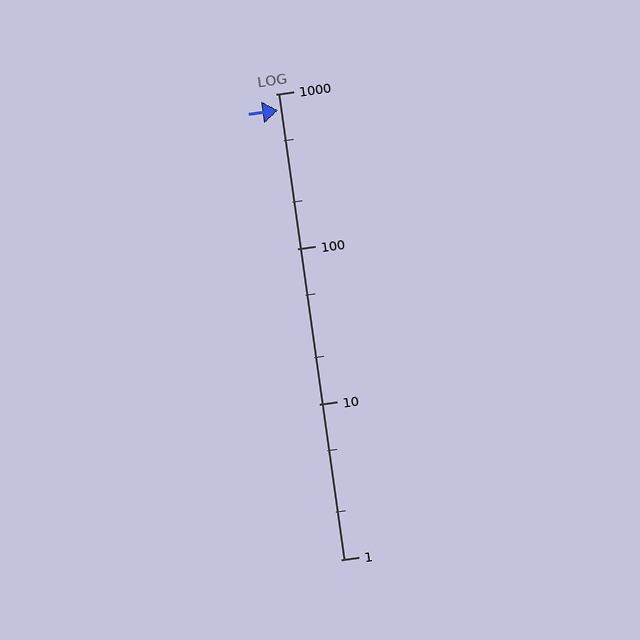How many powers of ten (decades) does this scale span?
The scale spans 3 decades, from 1 to 1000.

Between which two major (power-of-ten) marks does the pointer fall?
The pointer is between 100 and 1000.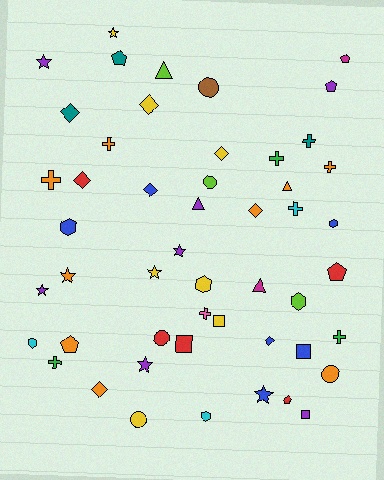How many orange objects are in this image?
There are 9 orange objects.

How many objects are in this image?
There are 50 objects.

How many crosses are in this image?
There are 9 crosses.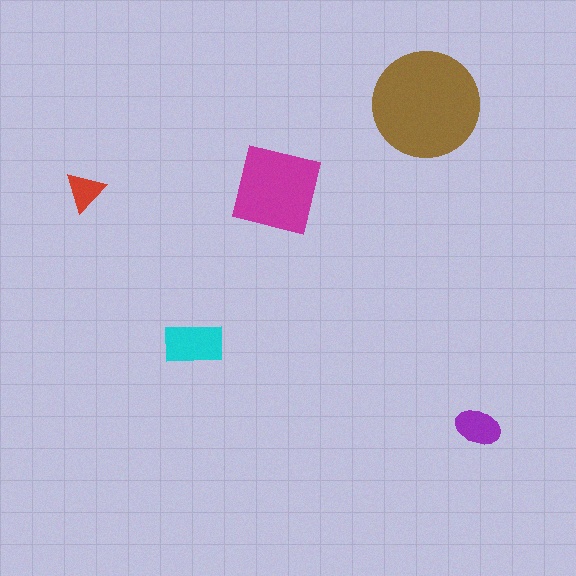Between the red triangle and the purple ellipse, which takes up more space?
The purple ellipse.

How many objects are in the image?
There are 5 objects in the image.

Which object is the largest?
The brown circle.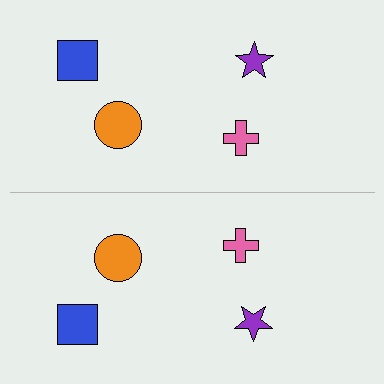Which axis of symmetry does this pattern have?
The pattern has a horizontal axis of symmetry running through the center of the image.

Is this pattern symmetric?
Yes, this pattern has bilateral (reflection) symmetry.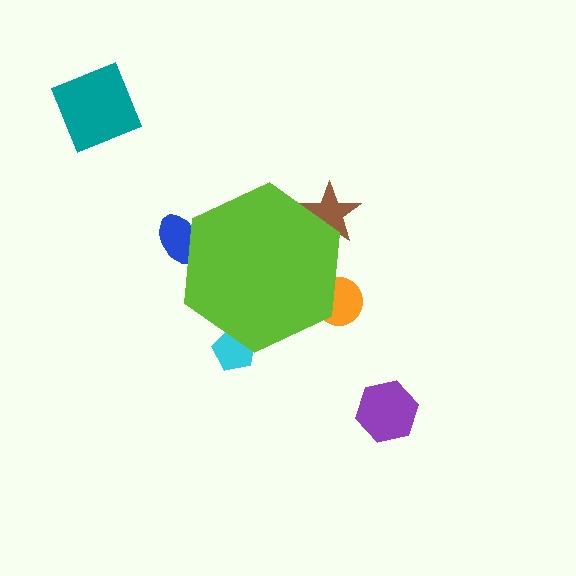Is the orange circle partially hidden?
Yes, the orange circle is partially hidden behind the lime hexagon.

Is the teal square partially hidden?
No, the teal square is fully visible.